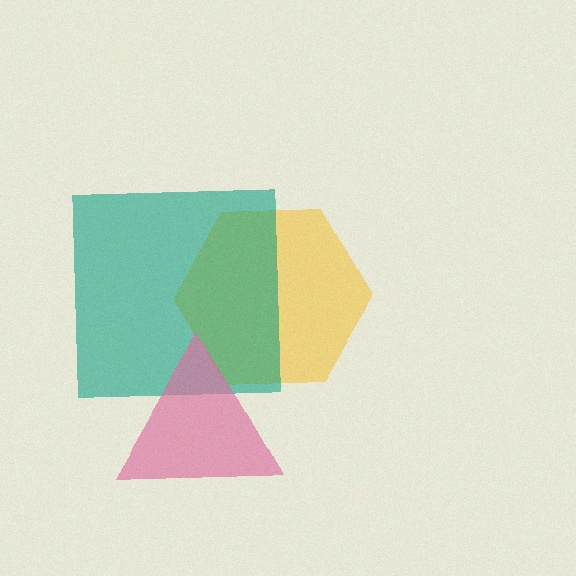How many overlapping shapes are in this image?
There are 3 overlapping shapes in the image.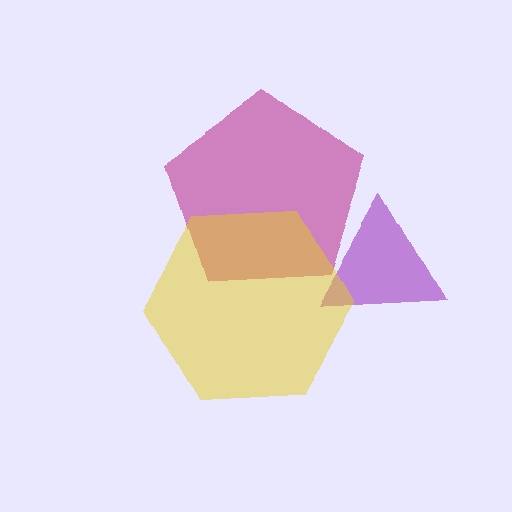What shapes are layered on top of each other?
The layered shapes are: a purple triangle, a magenta pentagon, a yellow hexagon.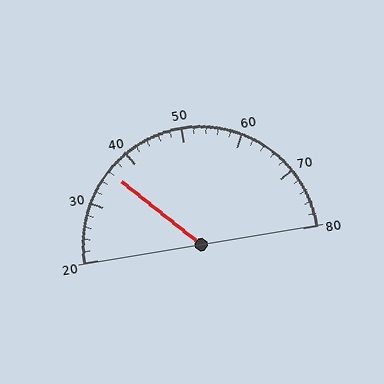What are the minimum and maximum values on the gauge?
The gauge ranges from 20 to 80.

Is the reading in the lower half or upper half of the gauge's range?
The reading is in the lower half of the range (20 to 80).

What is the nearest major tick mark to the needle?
The nearest major tick mark is 40.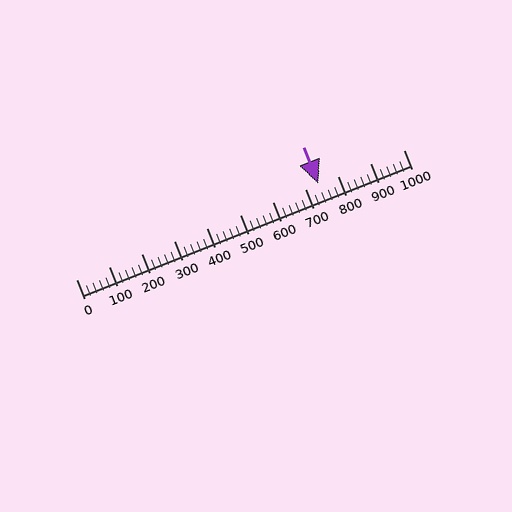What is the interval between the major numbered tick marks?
The major tick marks are spaced 100 units apart.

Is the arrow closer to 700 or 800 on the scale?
The arrow is closer to 700.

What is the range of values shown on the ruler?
The ruler shows values from 0 to 1000.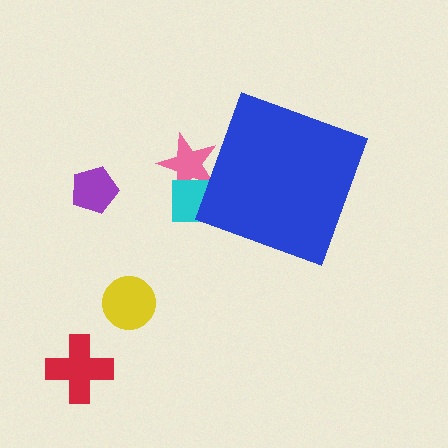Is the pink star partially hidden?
Yes, the pink star is partially hidden behind the blue diamond.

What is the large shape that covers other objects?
A blue diamond.